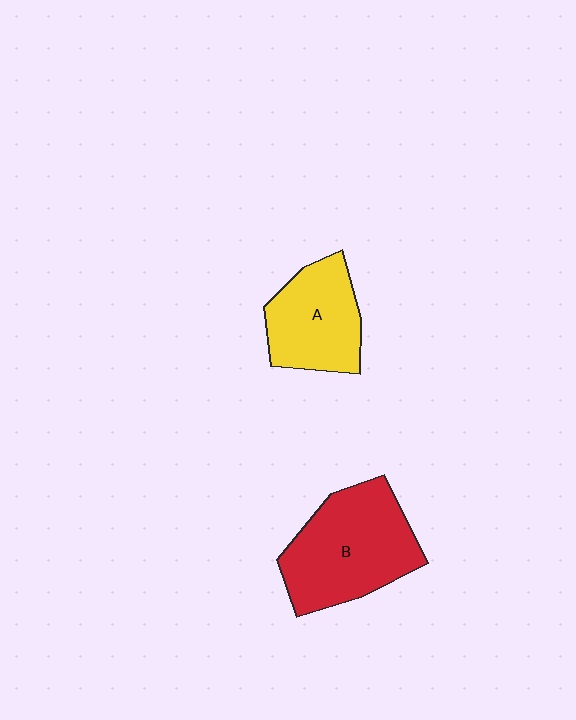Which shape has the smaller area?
Shape A (yellow).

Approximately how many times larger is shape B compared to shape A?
Approximately 1.4 times.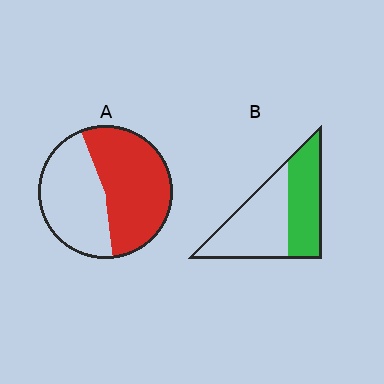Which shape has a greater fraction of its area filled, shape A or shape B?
Shape A.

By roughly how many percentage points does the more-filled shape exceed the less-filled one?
By roughly 10 percentage points (A over B).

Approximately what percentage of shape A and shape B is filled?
A is approximately 55% and B is approximately 45%.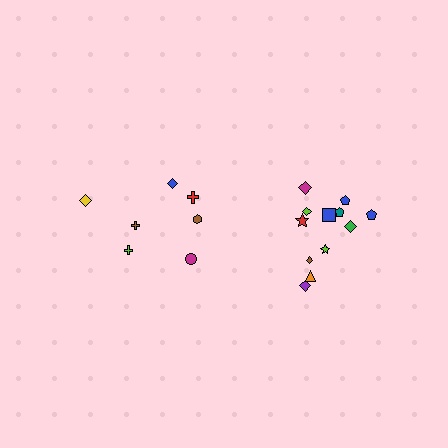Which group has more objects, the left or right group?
The right group.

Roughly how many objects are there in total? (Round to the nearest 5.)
Roughly 20 objects in total.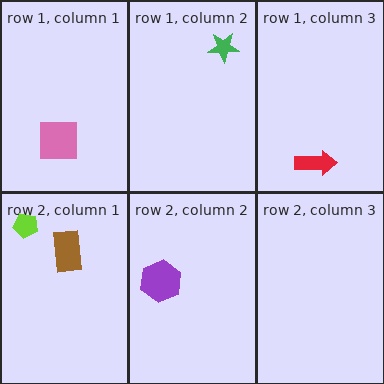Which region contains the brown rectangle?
The row 2, column 1 region.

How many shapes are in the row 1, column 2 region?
1.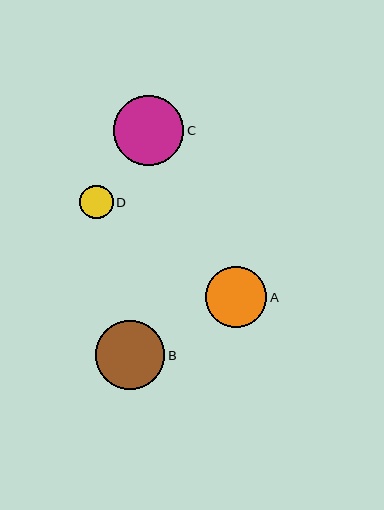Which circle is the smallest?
Circle D is the smallest with a size of approximately 33 pixels.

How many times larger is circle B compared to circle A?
Circle B is approximately 1.1 times the size of circle A.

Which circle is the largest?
Circle C is the largest with a size of approximately 70 pixels.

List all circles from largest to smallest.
From largest to smallest: C, B, A, D.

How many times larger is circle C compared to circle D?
Circle C is approximately 2.1 times the size of circle D.